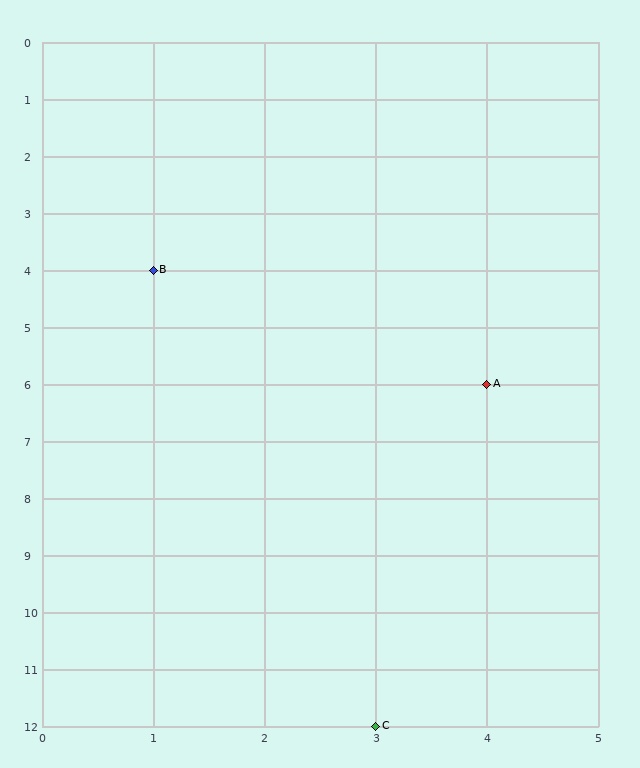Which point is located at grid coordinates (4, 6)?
Point A is at (4, 6).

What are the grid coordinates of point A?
Point A is at grid coordinates (4, 6).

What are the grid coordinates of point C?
Point C is at grid coordinates (3, 12).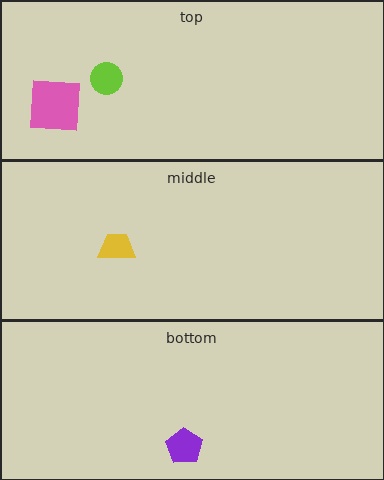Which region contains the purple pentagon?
The bottom region.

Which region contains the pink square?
The top region.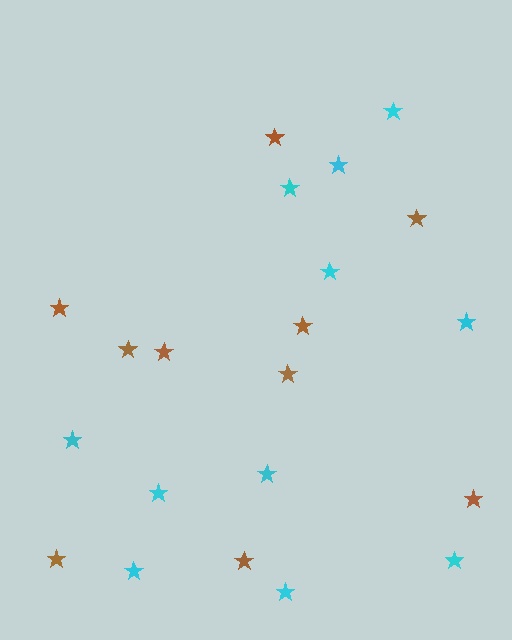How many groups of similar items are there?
There are 2 groups: one group of brown stars (10) and one group of cyan stars (11).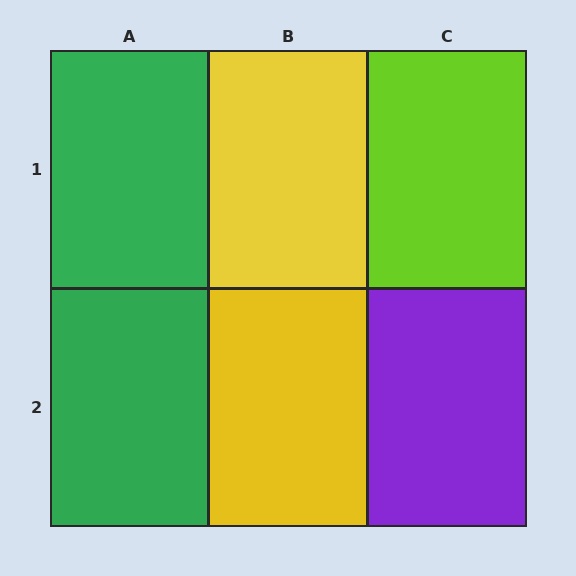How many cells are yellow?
2 cells are yellow.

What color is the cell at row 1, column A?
Green.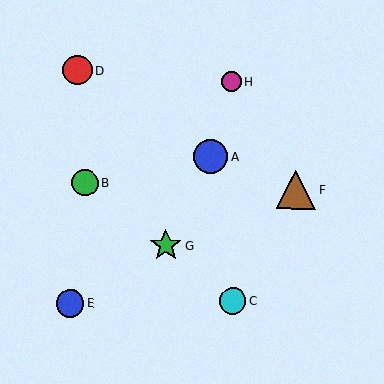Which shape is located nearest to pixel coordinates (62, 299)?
The blue circle (labeled E) at (71, 304) is nearest to that location.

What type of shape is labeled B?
Shape B is a green circle.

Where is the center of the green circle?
The center of the green circle is at (85, 183).